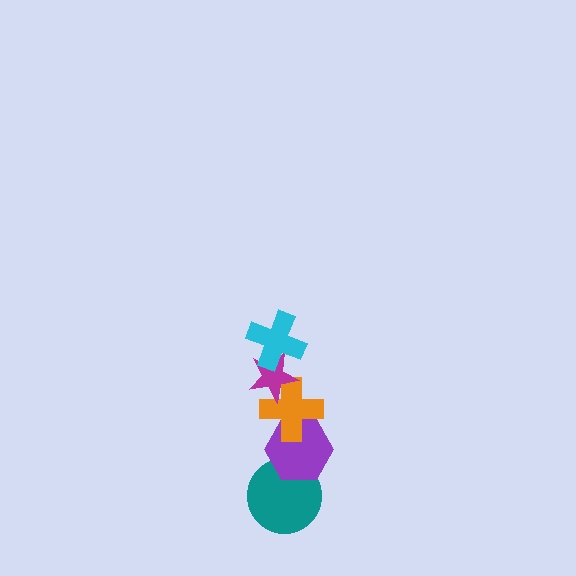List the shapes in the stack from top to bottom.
From top to bottom: the cyan cross, the magenta star, the orange cross, the purple hexagon, the teal circle.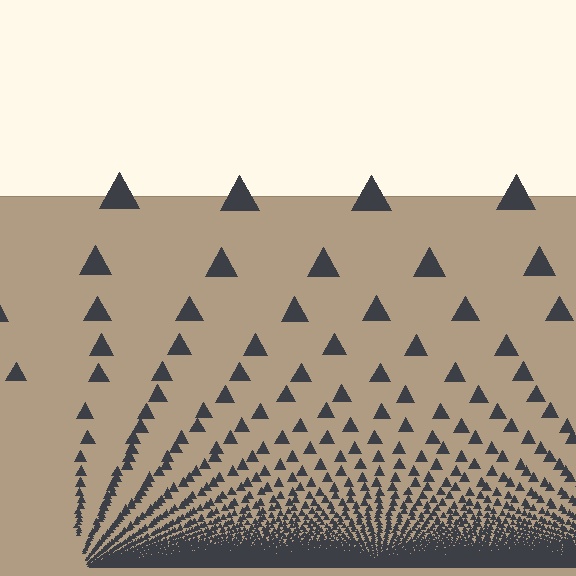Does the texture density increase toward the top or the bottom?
Density increases toward the bottom.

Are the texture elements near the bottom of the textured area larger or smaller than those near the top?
Smaller. The gradient is inverted — elements near the bottom are smaller and denser.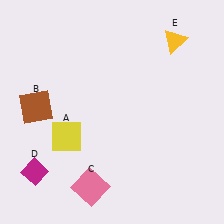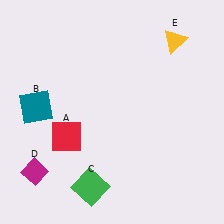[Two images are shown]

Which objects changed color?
A changed from yellow to red. B changed from brown to teal. C changed from pink to green.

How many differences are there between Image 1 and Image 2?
There are 3 differences between the two images.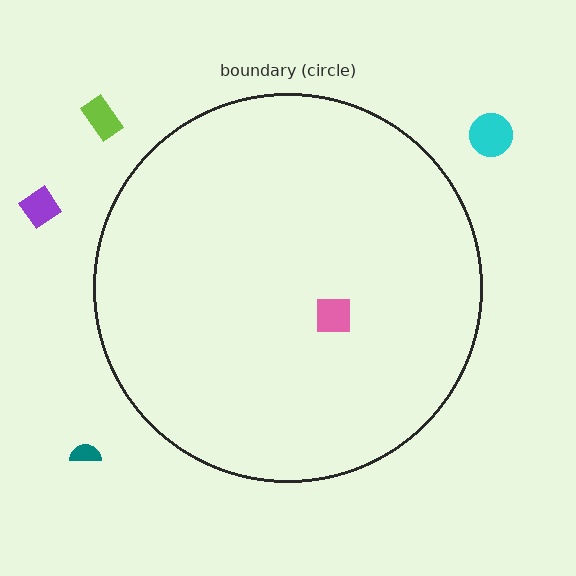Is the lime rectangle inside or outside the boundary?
Outside.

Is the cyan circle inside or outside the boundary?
Outside.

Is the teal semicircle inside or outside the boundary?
Outside.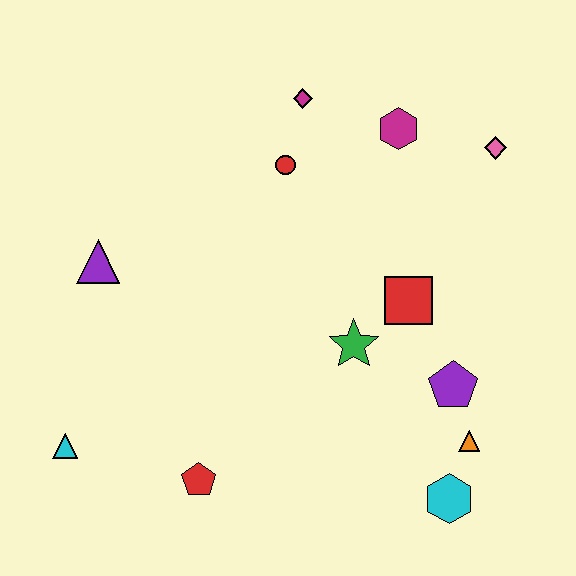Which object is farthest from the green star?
The cyan triangle is farthest from the green star.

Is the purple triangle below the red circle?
Yes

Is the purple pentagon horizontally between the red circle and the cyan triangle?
No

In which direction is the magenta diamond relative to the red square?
The magenta diamond is above the red square.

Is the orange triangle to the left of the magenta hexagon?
No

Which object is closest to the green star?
The red square is closest to the green star.